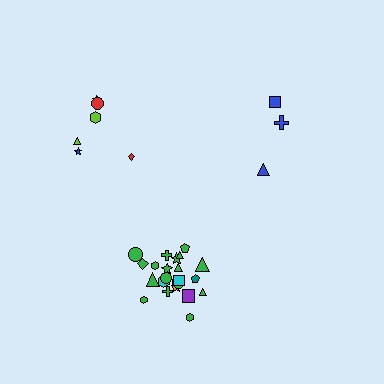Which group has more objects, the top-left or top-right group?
The top-left group.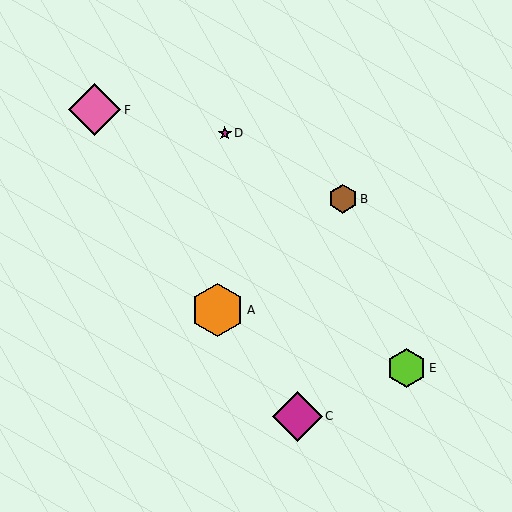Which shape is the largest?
The orange hexagon (labeled A) is the largest.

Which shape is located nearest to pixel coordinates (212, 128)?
The magenta star (labeled D) at (225, 133) is nearest to that location.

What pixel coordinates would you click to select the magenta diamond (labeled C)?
Click at (297, 416) to select the magenta diamond C.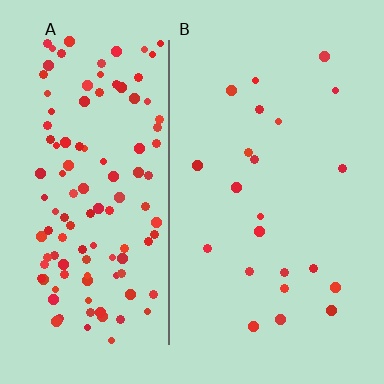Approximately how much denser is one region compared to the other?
Approximately 5.5× — region A over region B.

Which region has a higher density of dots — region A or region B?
A (the left).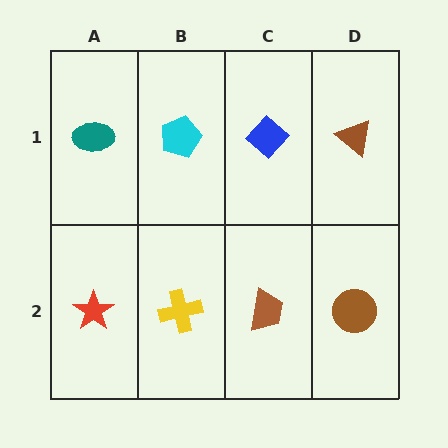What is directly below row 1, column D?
A brown circle.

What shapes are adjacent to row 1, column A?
A red star (row 2, column A), a cyan pentagon (row 1, column B).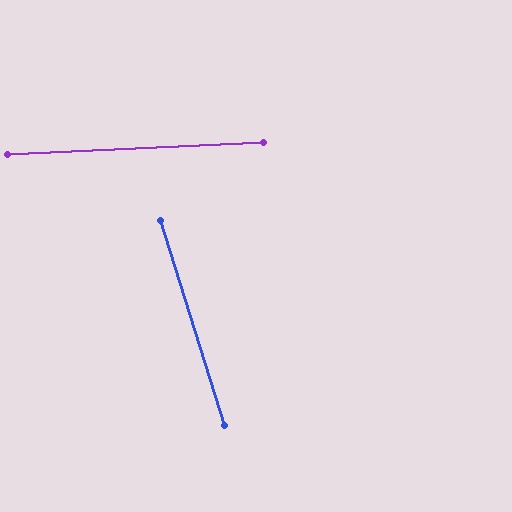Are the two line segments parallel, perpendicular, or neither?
Neither parallel nor perpendicular — they differ by about 75°.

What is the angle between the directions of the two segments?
Approximately 75 degrees.